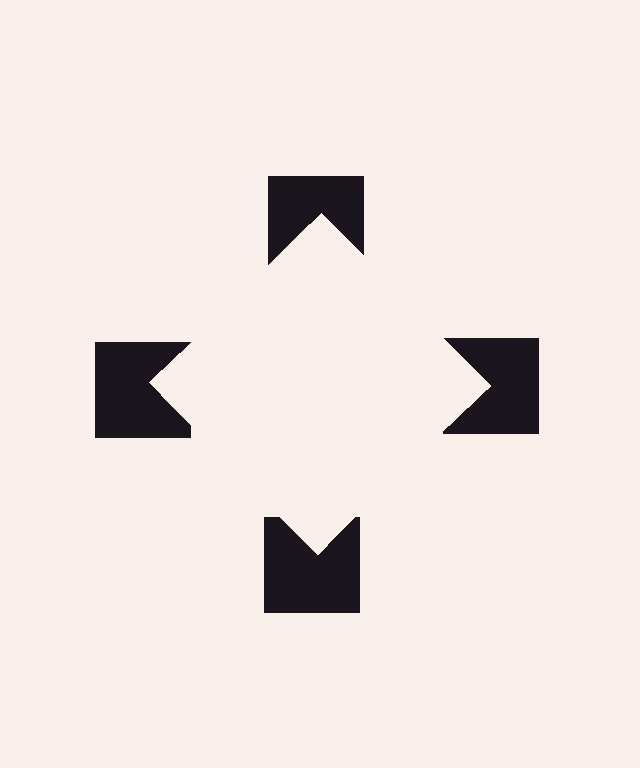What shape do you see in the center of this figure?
An illusory square — its edges are inferred from the aligned wedge cuts in the notched squares, not physically drawn.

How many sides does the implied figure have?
4 sides.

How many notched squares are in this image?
There are 4 — one at each vertex of the illusory square.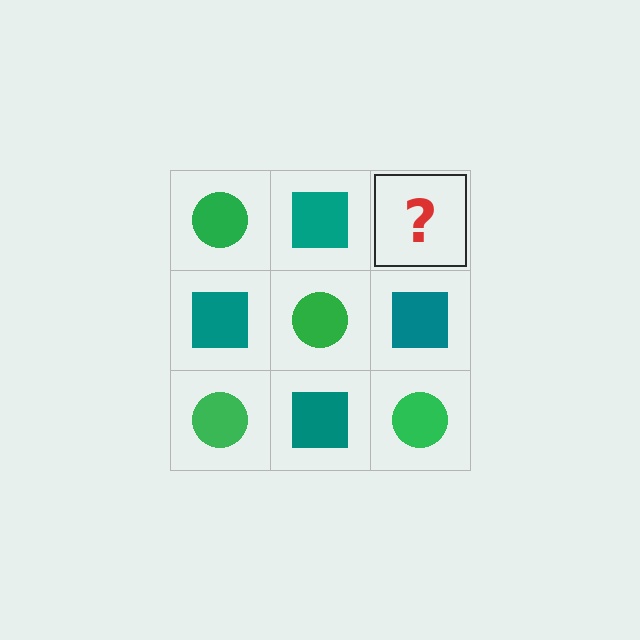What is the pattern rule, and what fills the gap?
The rule is that it alternates green circle and teal square in a checkerboard pattern. The gap should be filled with a green circle.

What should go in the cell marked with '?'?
The missing cell should contain a green circle.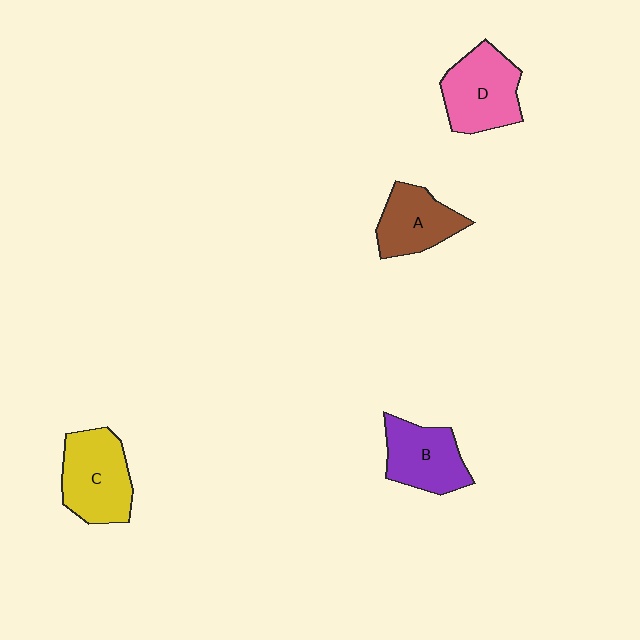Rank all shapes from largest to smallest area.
From largest to smallest: C (yellow), D (pink), B (purple), A (brown).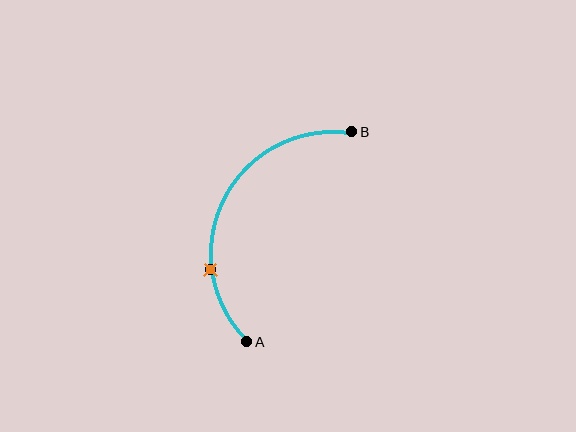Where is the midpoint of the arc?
The arc midpoint is the point on the curve farthest from the straight line joining A and B. It sits to the left of that line.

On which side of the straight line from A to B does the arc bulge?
The arc bulges to the left of the straight line connecting A and B.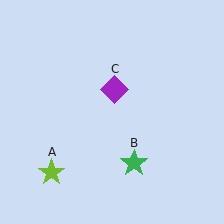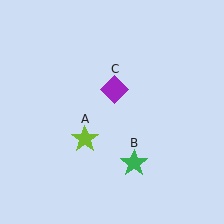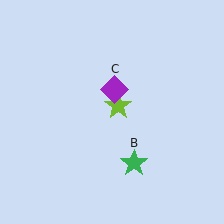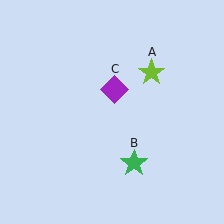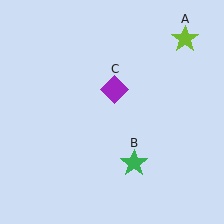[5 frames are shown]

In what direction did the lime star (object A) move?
The lime star (object A) moved up and to the right.